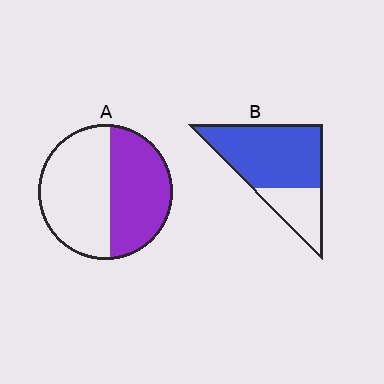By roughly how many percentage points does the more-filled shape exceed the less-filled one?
By roughly 25 percentage points (B over A).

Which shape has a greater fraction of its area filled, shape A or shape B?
Shape B.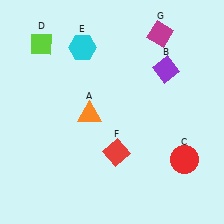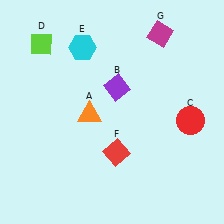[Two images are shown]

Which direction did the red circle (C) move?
The red circle (C) moved up.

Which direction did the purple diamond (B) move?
The purple diamond (B) moved left.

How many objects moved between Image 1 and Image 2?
2 objects moved between the two images.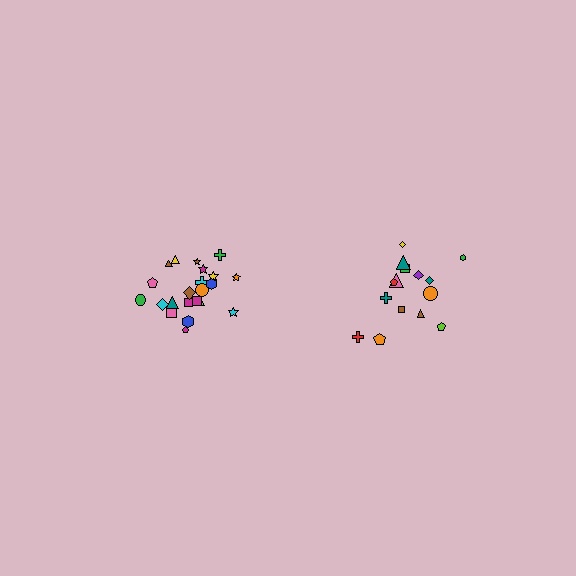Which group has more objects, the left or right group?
The left group.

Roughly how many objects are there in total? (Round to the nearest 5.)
Roughly 35 objects in total.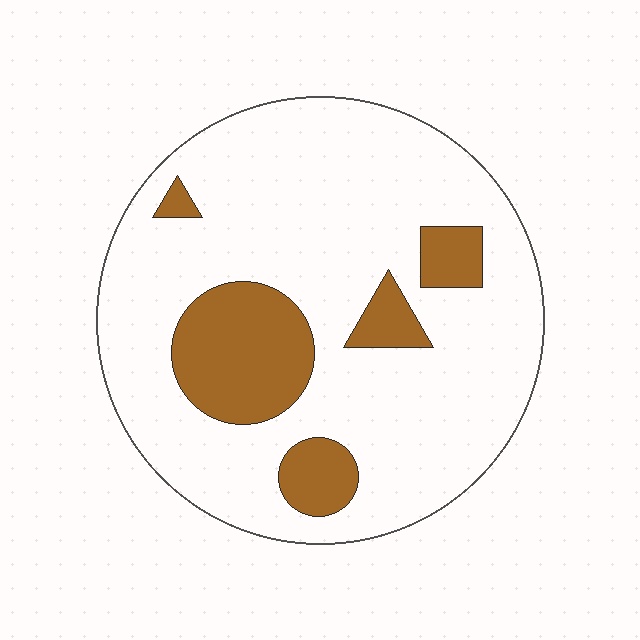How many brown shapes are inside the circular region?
5.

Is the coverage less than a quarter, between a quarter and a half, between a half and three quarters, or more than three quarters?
Less than a quarter.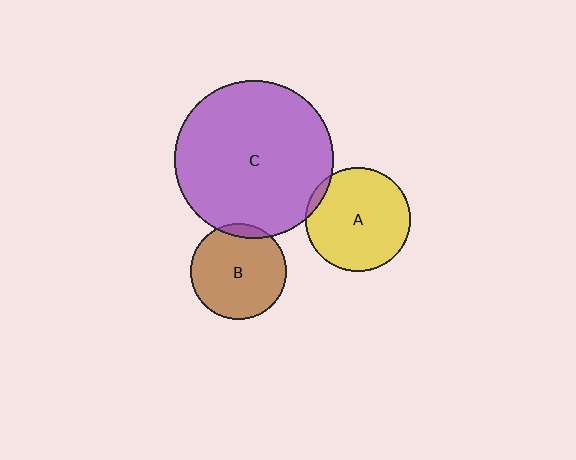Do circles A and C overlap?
Yes.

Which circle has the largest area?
Circle C (purple).